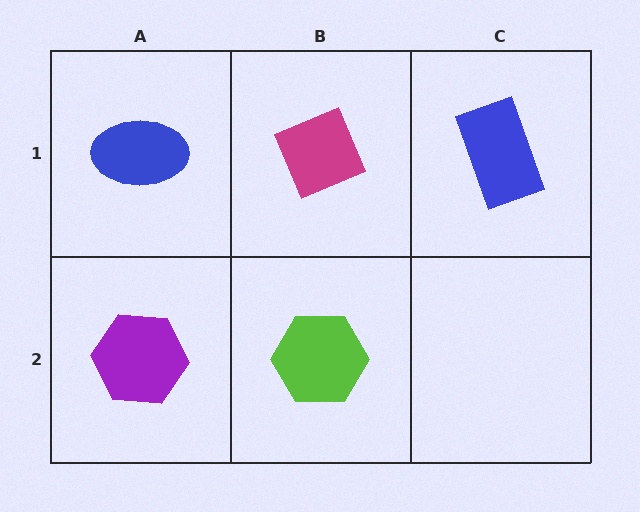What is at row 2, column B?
A lime hexagon.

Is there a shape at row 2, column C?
No, that cell is empty.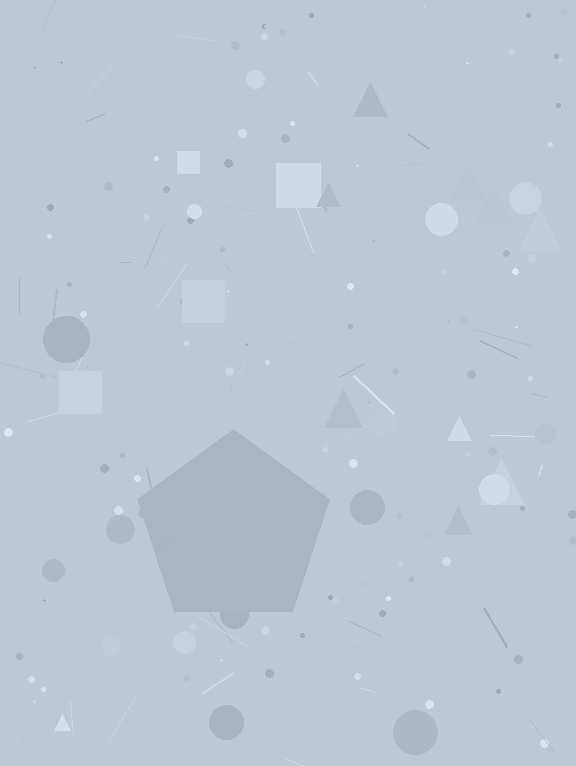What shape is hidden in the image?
A pentagon is hidden in the image.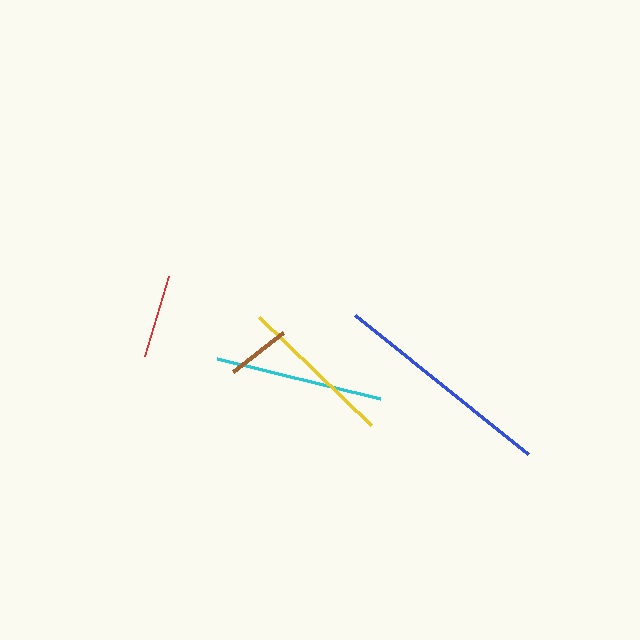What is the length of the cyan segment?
The cyan segment is approximately 168 pixels long.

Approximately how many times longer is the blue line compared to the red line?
The blue line is approximately 2.7 times the length of the red line.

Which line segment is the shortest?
The brown line is the shortest at approximately 63 pixels.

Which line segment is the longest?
The blue line is the longest at approximately 222 pixels.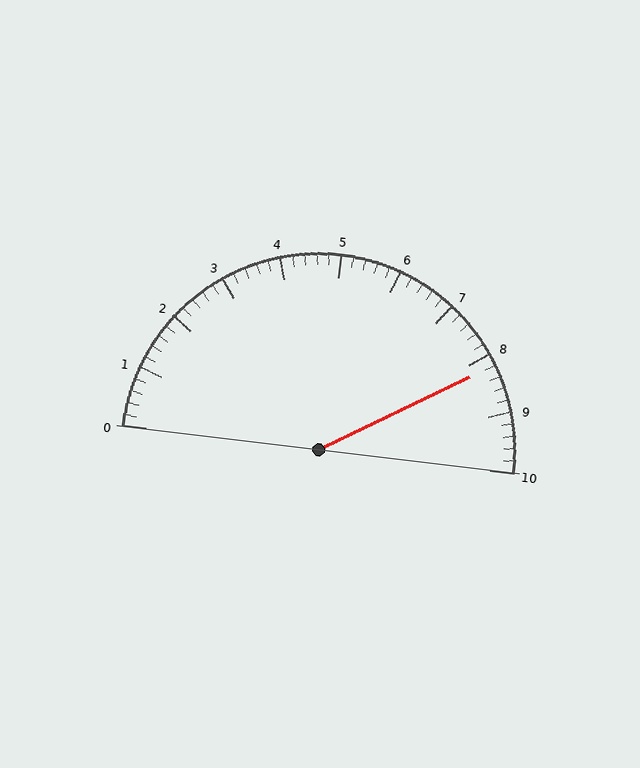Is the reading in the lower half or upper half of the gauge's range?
The reading is in the upper half of the range (0 to 10).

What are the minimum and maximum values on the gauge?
The gauge ranges from 0 to 10.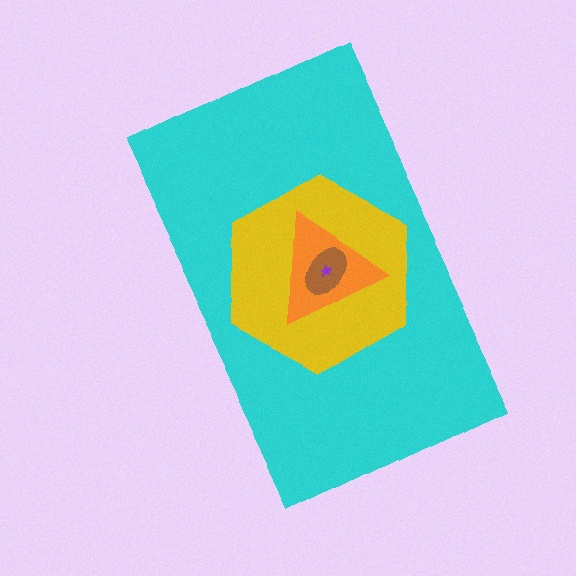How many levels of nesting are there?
5.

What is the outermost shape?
The cyan rectangle.